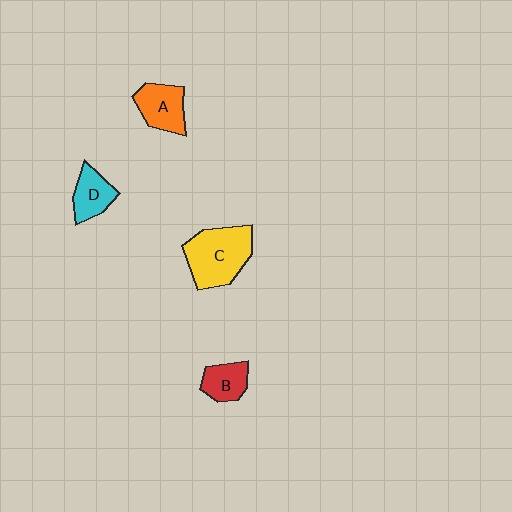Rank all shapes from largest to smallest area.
From largest to smallest: C (yellow), A (orange), D (cyan), B (red).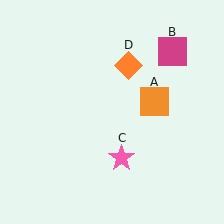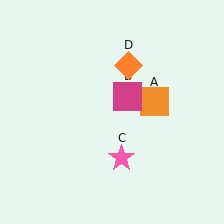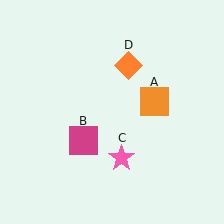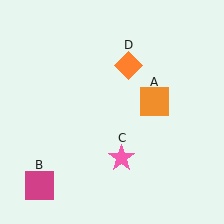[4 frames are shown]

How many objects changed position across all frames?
1 object changed position: magenta square (object B).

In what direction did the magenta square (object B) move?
The magenta square (object B) moved down and to the left.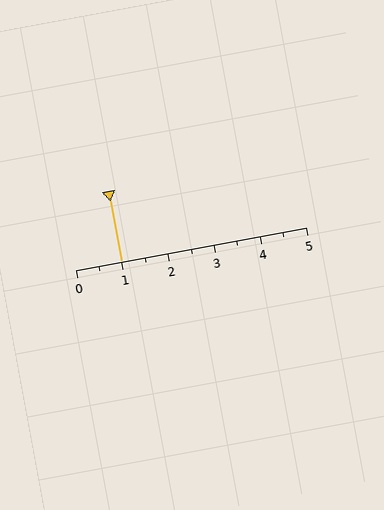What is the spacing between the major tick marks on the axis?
The major ticks are spaced 1 apart.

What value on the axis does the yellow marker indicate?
The marker indicates approximately 1.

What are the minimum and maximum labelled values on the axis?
The axis runs from 0 to 5.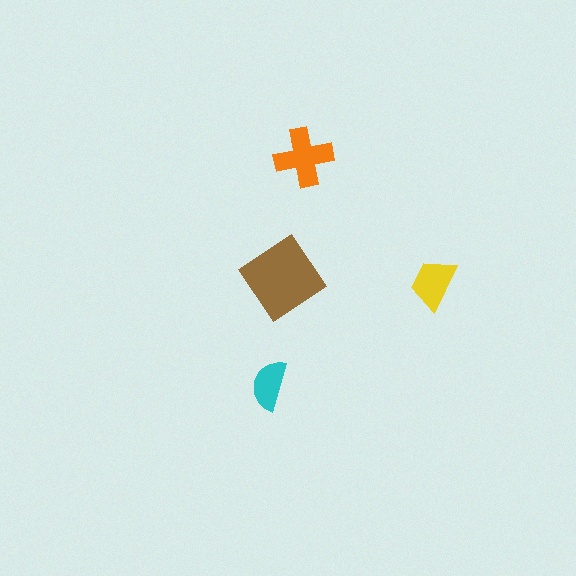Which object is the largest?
The brown diamond.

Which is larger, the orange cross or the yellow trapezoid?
The orange cross.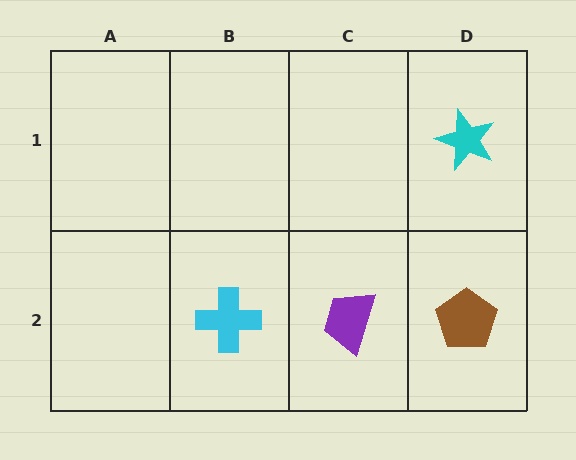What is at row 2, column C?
A purple trapezoid.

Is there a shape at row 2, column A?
No, that cell is empty.